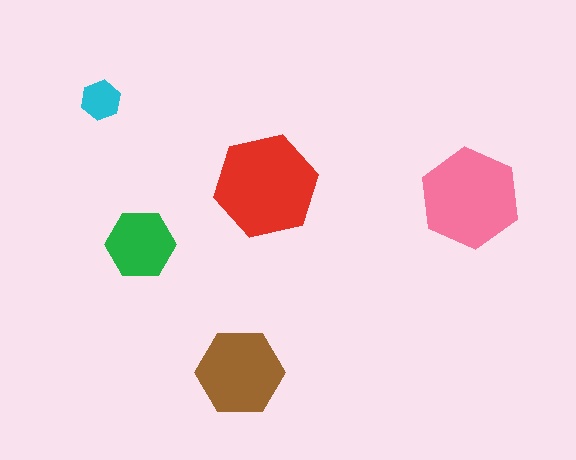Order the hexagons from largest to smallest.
the red one, the pink one, the brown one, the green one, the cyan one.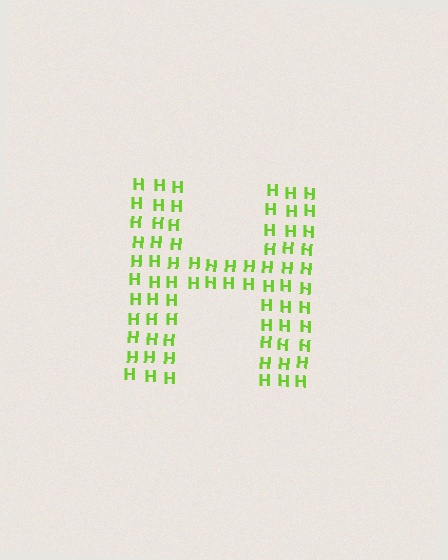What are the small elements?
The small elements are letter H's.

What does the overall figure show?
The overall figure shows the letter H.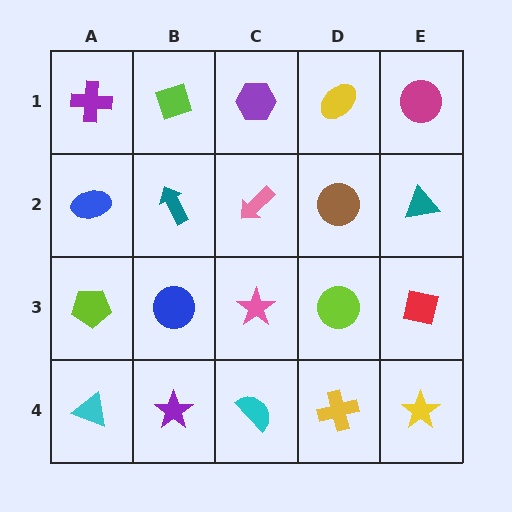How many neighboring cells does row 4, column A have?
2.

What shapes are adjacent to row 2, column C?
A purple hexagon (row 1, column C), a pink star (row 3, column C), a teal arrow (row 2, column B), a brown circle (row 2, column D).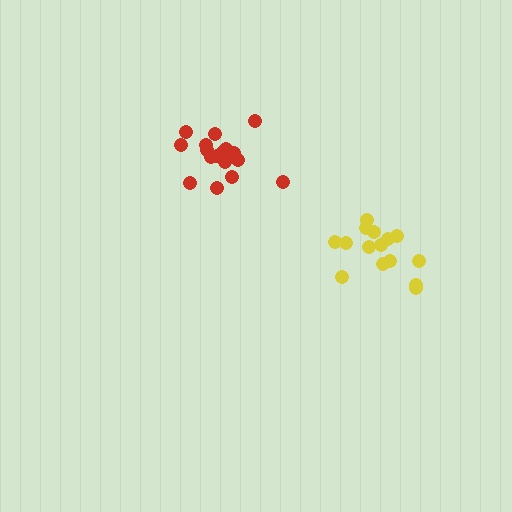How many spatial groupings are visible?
There are 2 spatial groupings.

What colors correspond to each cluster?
The clusters are colored: yellow, red.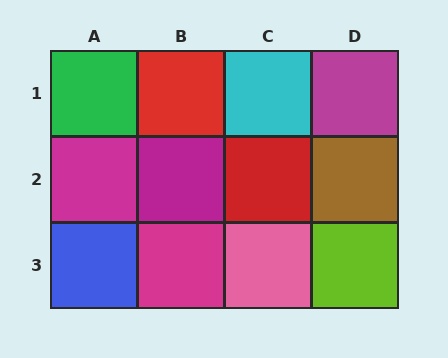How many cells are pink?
1 cell is pink.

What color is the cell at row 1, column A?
Green.